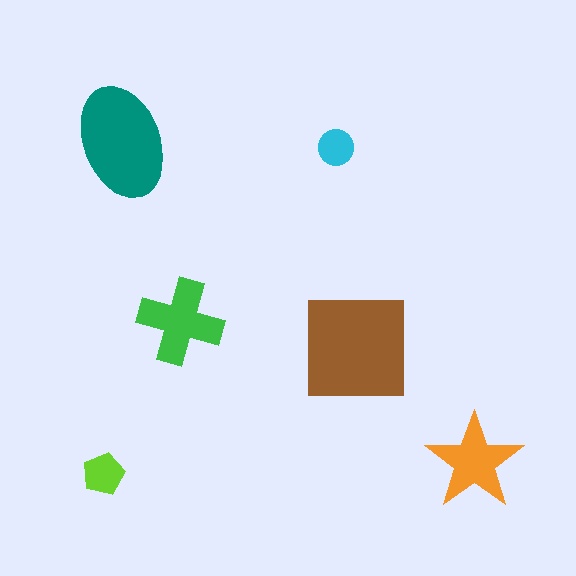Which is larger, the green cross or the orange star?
The green cross.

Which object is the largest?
The brown square.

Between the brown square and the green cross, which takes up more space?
The brown square.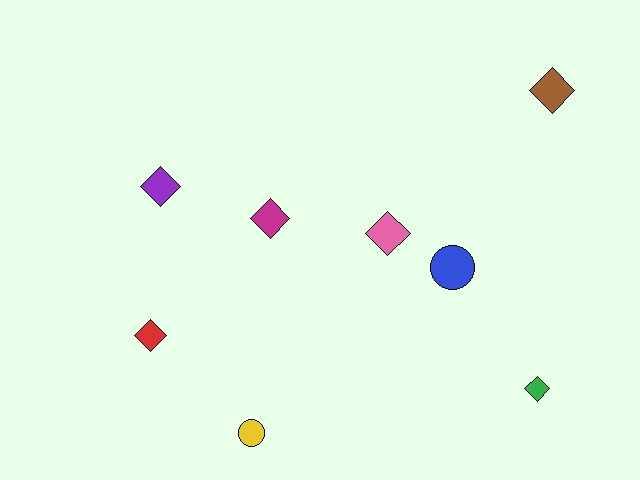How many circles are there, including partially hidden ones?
There are 2 circles.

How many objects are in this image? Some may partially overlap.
There are 8 objects.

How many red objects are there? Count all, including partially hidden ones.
There is 1 red object.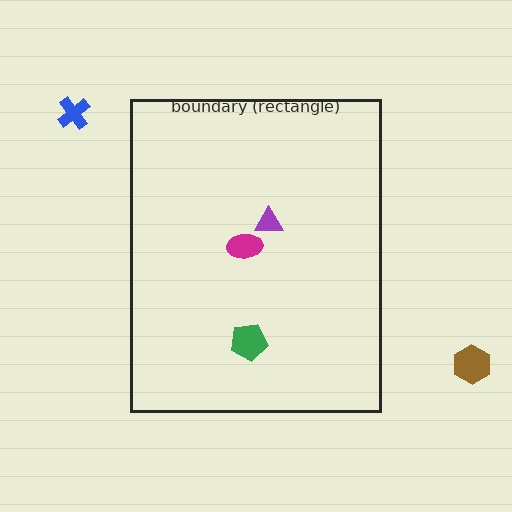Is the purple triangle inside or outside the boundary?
Inside.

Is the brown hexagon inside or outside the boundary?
Outside.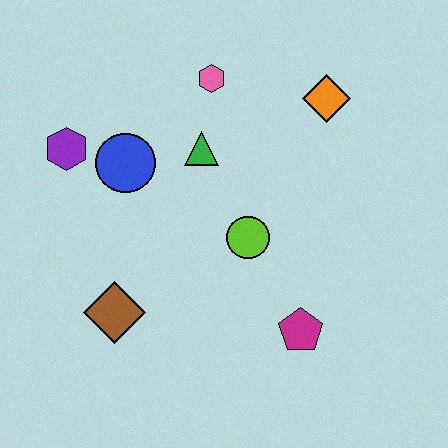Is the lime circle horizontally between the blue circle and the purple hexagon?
No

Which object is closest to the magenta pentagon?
The lime circle is closest to the magenta pentagon.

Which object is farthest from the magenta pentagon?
The purple hexagon is farthest from the magenta pentagon.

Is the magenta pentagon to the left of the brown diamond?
No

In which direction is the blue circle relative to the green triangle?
The blue circle is to the left of the green triangle.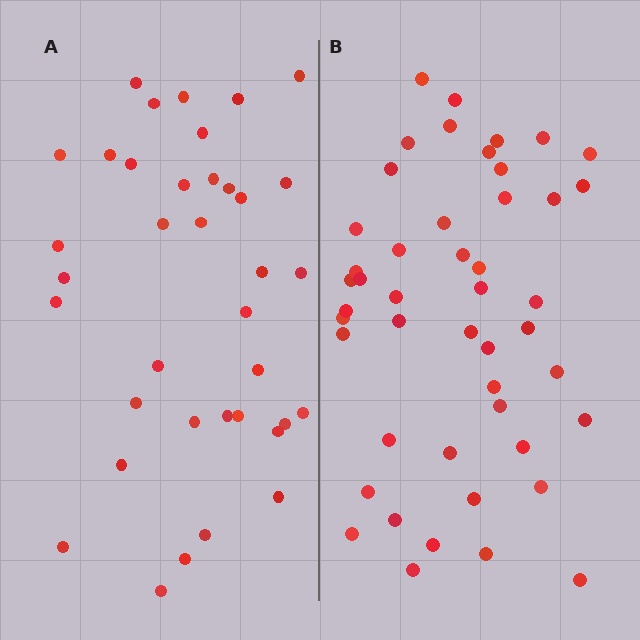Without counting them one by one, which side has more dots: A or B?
Region B (the right region) has more dots.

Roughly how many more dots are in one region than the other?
Region B has roughly 10 or so more dots than region A.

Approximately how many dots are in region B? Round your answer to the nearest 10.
About 50 dots. (The exact count is 47, which rounds to 50.)